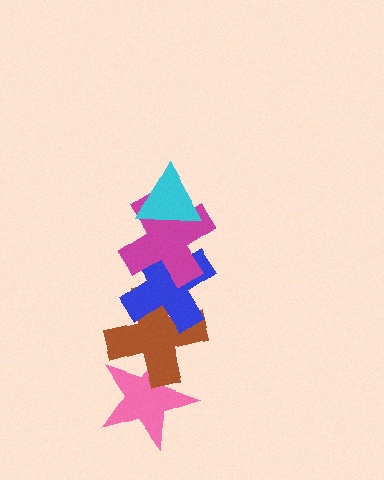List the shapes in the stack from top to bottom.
From top to bottom: the cyan triangle, the magenta cross, the blue cross, the brown cross, the pink star.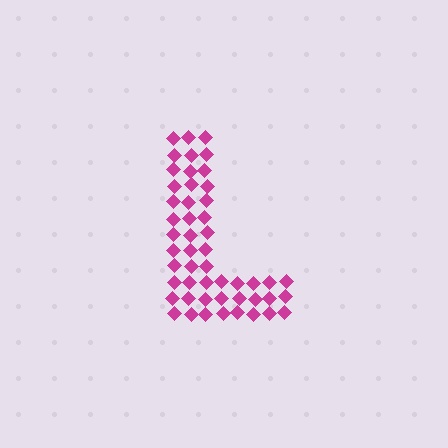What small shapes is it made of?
It is made of small diamonds.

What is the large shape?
The large shape is the letter L.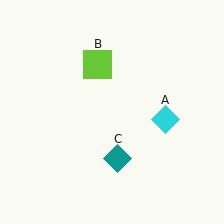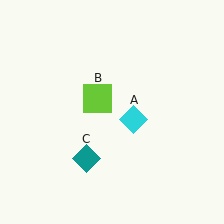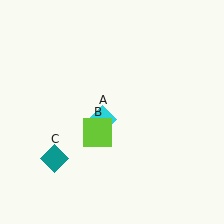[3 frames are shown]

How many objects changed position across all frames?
3 objects changed position: cyan diamond (object A), lime square (object B), teal diamond (object C).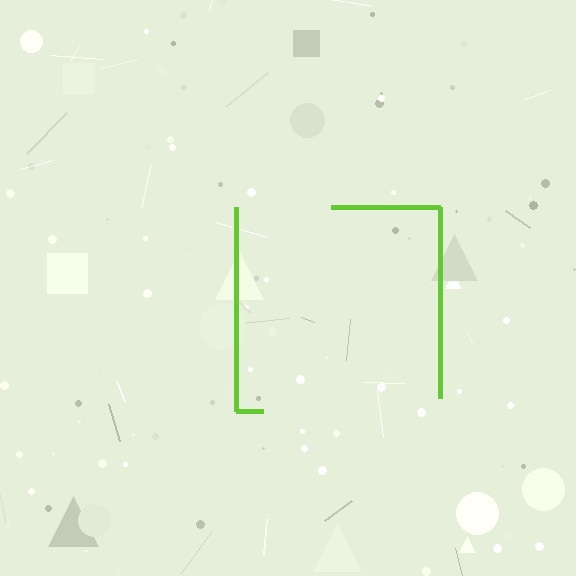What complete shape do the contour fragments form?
The contour fragments form a square.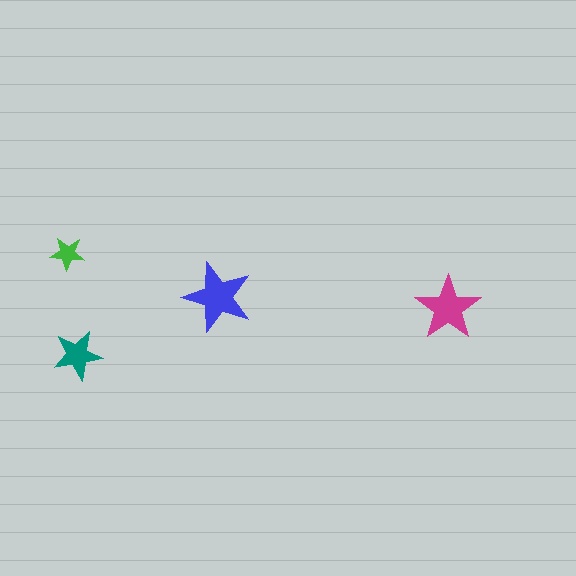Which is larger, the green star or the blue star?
The blue one.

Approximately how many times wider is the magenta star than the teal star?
About 1.5 times wider.